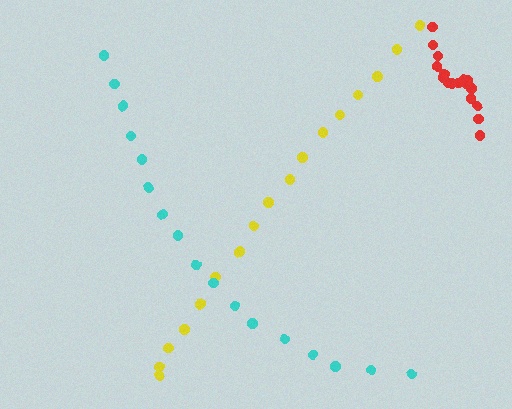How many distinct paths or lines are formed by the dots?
There are 3 distinct paths.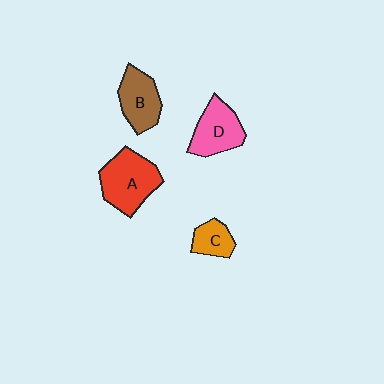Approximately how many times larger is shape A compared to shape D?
Approximately 1.2 times.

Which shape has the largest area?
Shape A (red).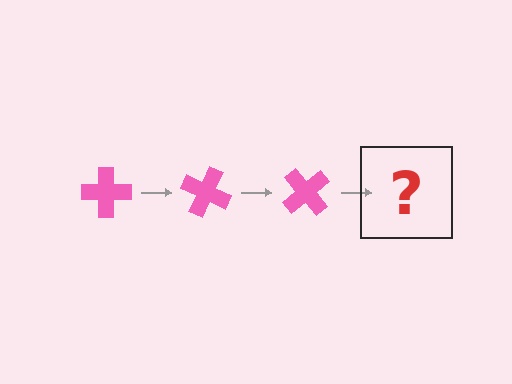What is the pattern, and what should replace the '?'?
The pattern is that the cross rotates 25 degrees each step. The '?' should be a pink cross rotated 75 degrees.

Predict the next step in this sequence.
The next step is a pink cross rotated 75 degrees.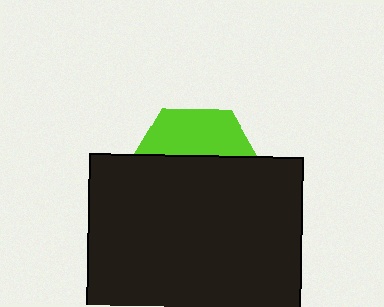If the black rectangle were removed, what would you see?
You would see the complete lime hexagon.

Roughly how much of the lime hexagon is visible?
A small part of it is visible (roughly 36%).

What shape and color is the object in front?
The object in front is a black rectangle.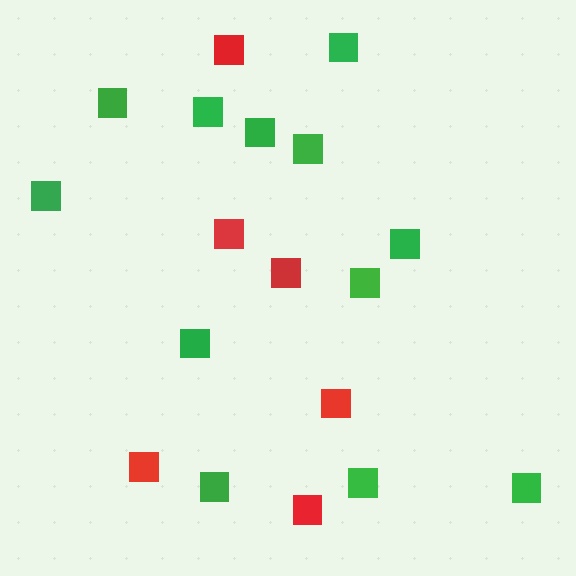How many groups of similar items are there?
There are 2 groups: one group of red squares (6) and one group of green squares (12).